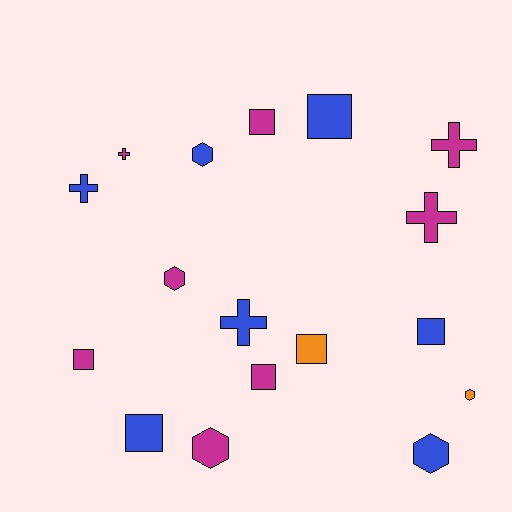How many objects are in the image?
There are 17 objects.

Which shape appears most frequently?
Square, with 7 objects.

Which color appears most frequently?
Magenta, with 8 objects.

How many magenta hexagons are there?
There are 2 magenta hexagons.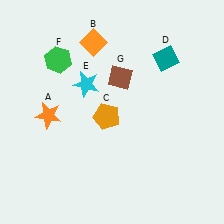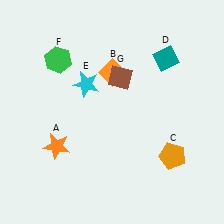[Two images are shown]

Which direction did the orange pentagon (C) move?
The orange pentagon (C) moved right.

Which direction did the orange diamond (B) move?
The orange diamond (B) moved down.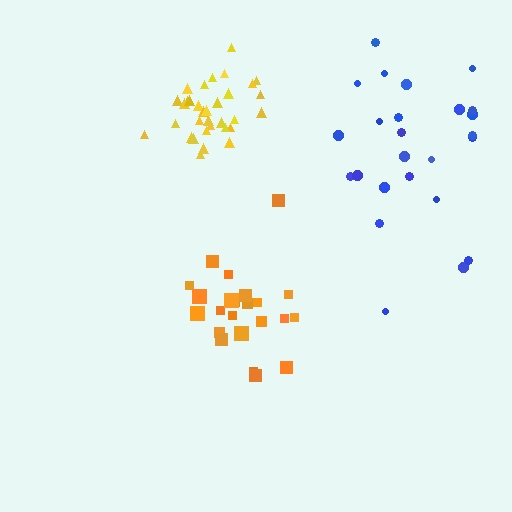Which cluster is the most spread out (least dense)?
Blue.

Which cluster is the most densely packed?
Yellow.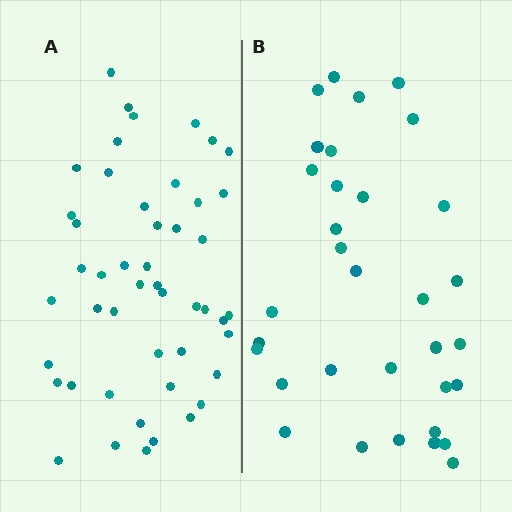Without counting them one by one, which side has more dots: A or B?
Region A (the left region) has more dots.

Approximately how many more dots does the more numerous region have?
Region A has approximately 15 more dots than region B.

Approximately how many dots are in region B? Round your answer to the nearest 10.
About 30 dots. (The exact count is 33, which rounds to 30.)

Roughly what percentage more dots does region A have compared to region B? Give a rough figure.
About 45% more.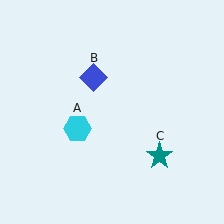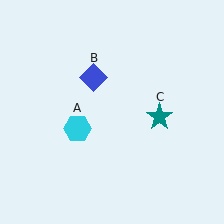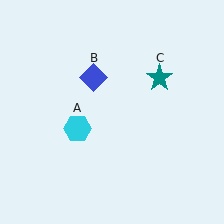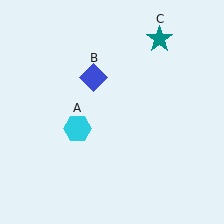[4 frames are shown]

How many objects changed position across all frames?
1 object changed position: teal star (object C).